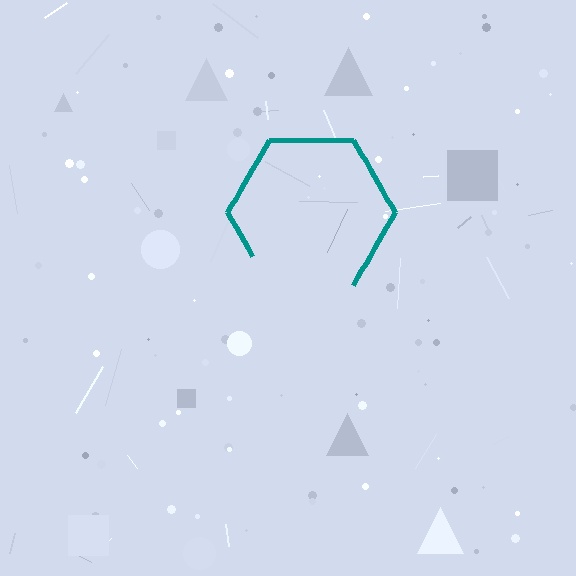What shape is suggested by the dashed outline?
The dashed outline suggests a hexagon.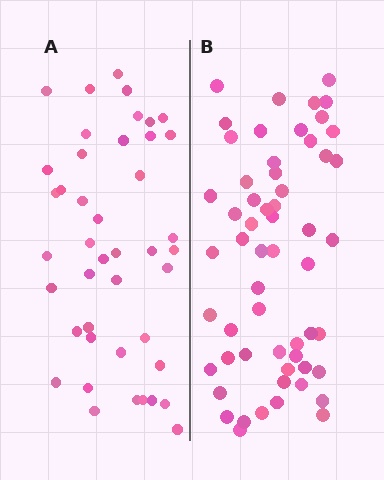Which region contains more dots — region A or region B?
Region B (the right region) has more dots.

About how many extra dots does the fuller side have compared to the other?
Region B has approximately 15 more dots than region A.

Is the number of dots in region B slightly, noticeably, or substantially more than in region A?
Region B has noticeably more, but not dramatically so. The ratio is roughly 1.3 to 1.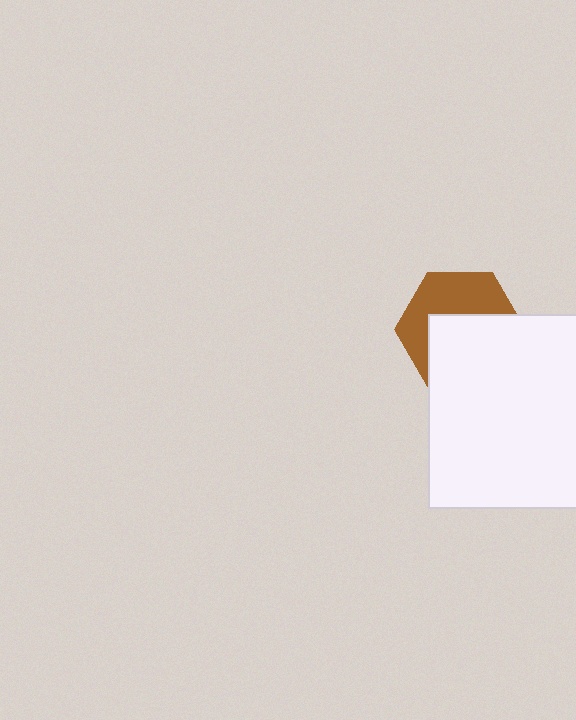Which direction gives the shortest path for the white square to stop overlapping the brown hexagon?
Moving down gives the shortest separation.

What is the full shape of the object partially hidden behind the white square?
The partially hidden object is a brown hexagon.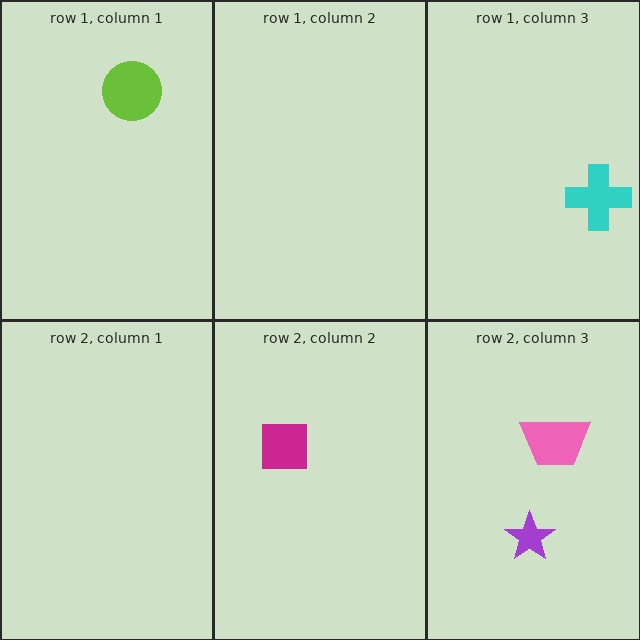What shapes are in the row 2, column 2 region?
The magenta square.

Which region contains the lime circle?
The row 1, column 1 region.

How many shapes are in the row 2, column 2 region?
1.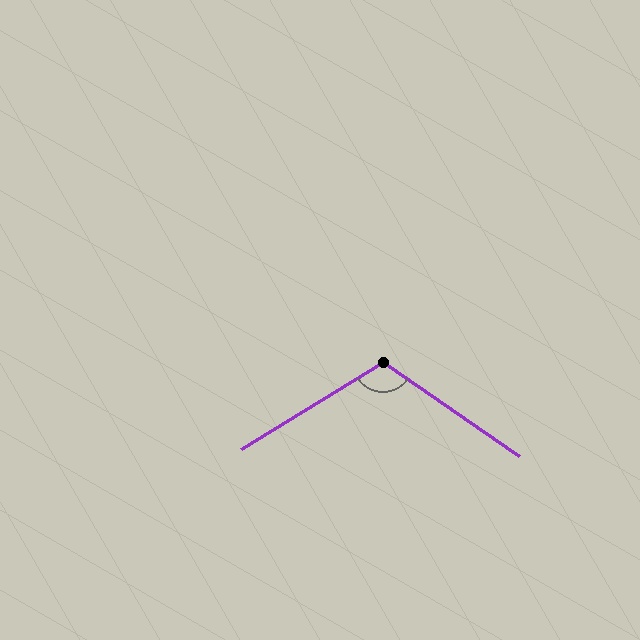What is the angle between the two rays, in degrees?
Approximately 114 degrees.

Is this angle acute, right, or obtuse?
It is obtuse.